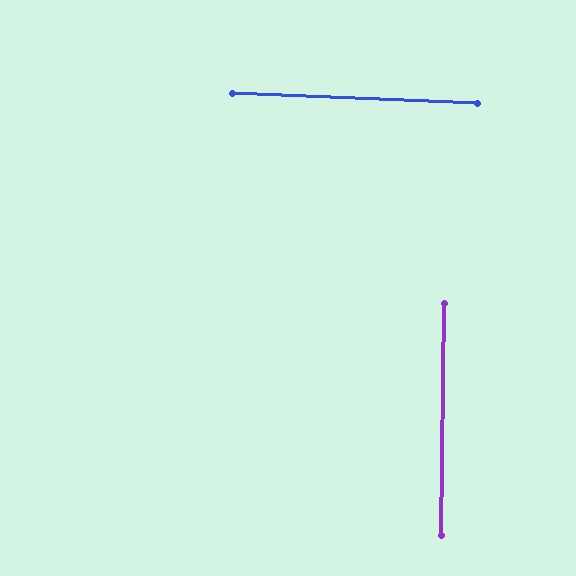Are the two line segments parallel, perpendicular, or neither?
Perpendicular — they meet at approximately 88°.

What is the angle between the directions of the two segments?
Approximately 88 degrees.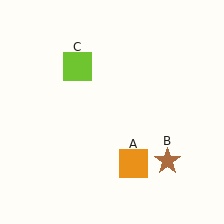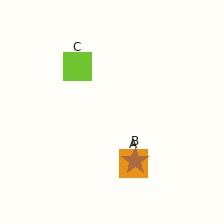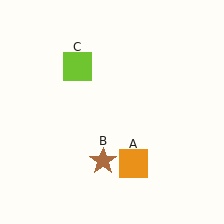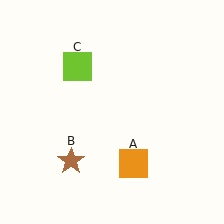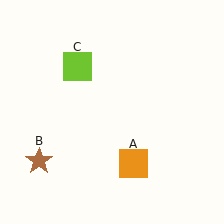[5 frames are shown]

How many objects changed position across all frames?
1 object changed position: brown star (object B).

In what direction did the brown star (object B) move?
The brown star (object B) moved left.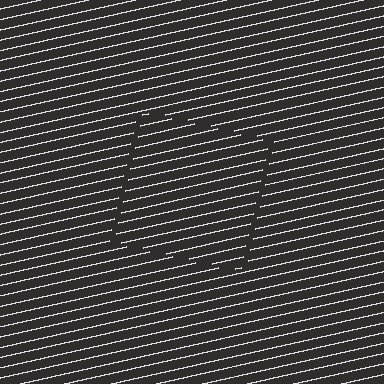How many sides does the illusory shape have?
4 sides — the line-ends trace a square.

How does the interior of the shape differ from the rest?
The interior of the shape contains the same grating, shifted by half a period — the contour is defined by the phase discontinuity where line-ends from the inner and outer gratings abut.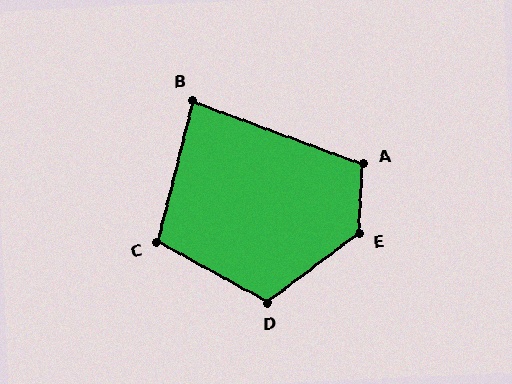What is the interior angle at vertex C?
Approximately 104 degrees (obtuse).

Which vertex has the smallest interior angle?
B, at approximately 84 degrees.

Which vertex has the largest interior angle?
E, at approximately 130 degrees.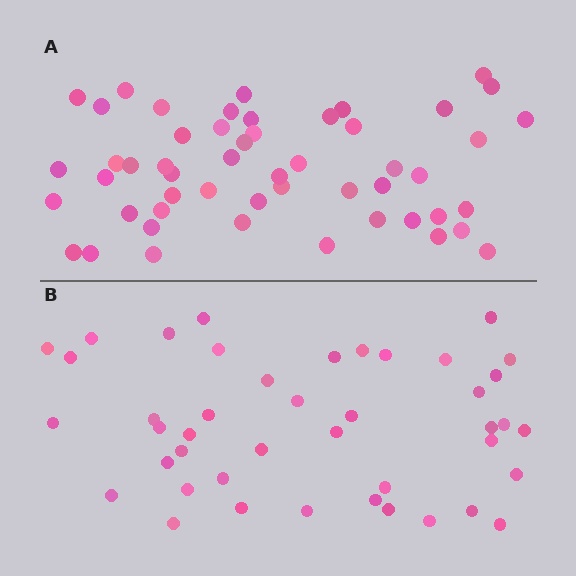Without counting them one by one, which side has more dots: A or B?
Region A (the top region) has more dots.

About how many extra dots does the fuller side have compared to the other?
Region A has roughly 8 or so more dots than region B.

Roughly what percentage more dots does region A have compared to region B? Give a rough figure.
About 20% more.